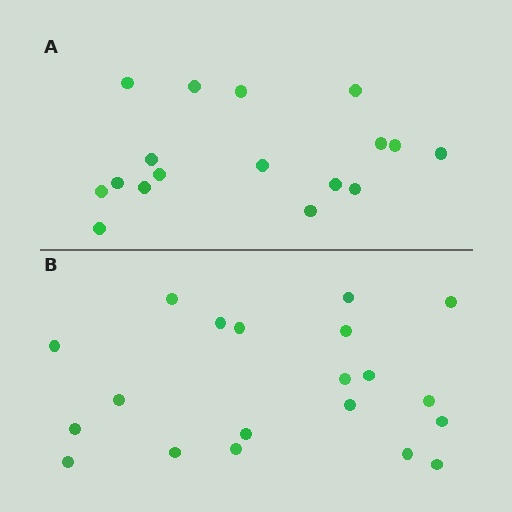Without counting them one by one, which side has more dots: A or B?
Region B (the bottom region) has more dots.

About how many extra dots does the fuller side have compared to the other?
Region B has just a few more — roughly 2 or 3 more dots than region A.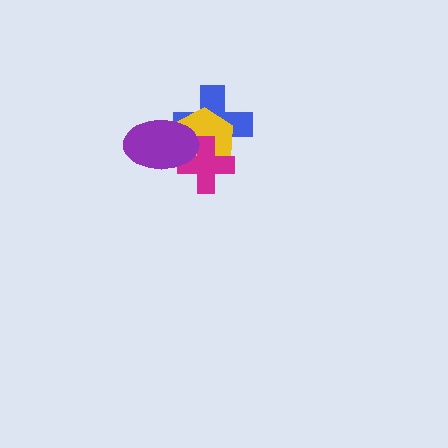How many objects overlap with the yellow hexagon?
3 objects overlap with the yellow hexagon.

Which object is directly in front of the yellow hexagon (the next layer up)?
The magenta cross is directly in front of the yellow hexagon.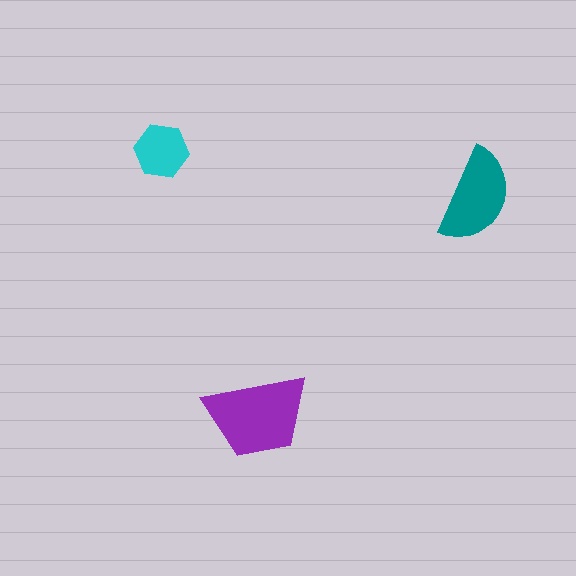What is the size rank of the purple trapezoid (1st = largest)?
1st.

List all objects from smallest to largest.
The cyan hexagon, the teal semicircle, the purple trapezoid.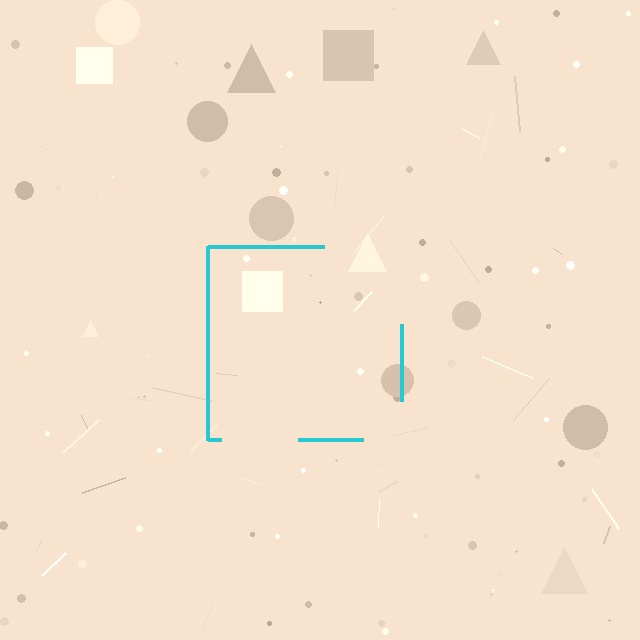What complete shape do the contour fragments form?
The contour fragments form a square.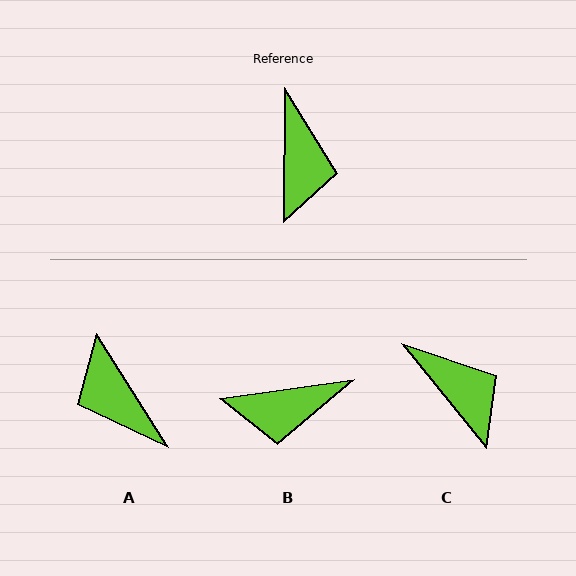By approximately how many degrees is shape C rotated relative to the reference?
Approximately 40 degrees counter-clockwise.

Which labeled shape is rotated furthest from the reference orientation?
A, about 147 degrees away.